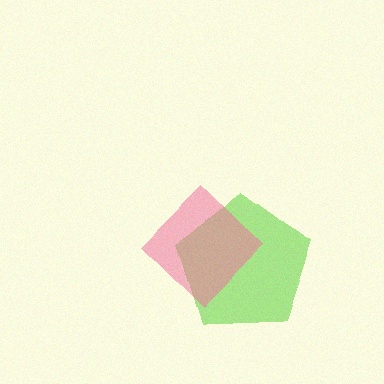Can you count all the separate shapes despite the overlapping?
Yes, there are 2 separate shapes.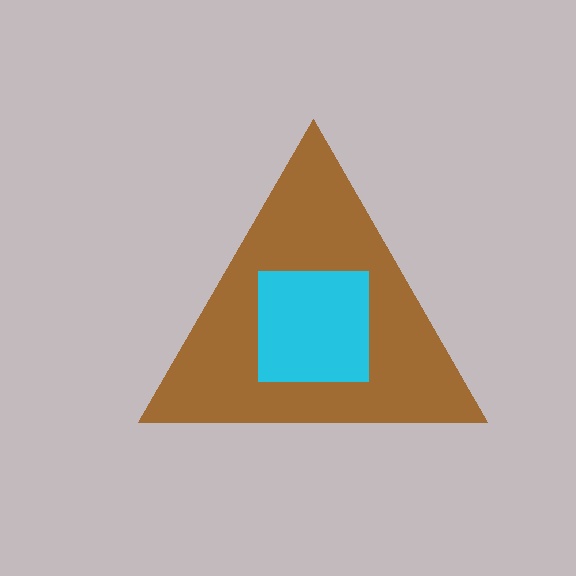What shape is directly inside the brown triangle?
The cyan square.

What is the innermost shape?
The cyan square.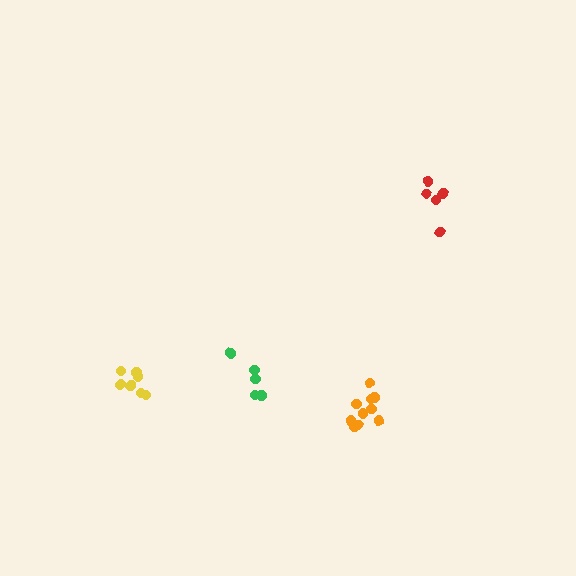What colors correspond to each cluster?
The clusters are colored: yellow, red, orange, green.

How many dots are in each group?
Group 1: 7 dots, Group 2: 5 dots, Group 3: 10 dots, Group 4: 6 dots (28 total).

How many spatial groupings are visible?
There are 4 spatial groupings.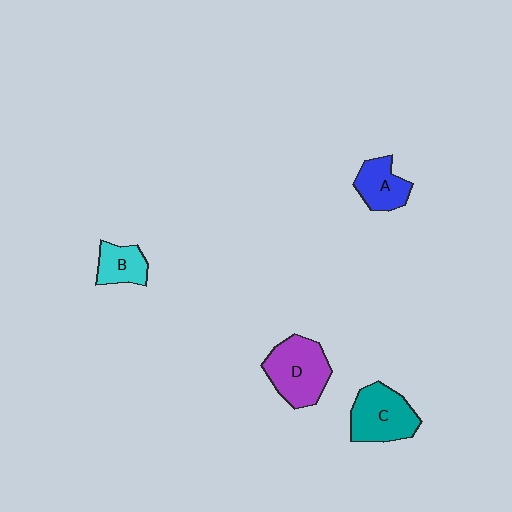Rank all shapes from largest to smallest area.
From largest to smallest: D (purple), C (teal), A (blue), B (cyan).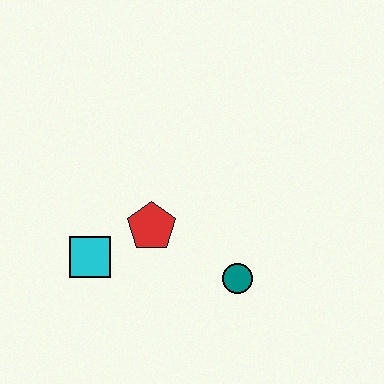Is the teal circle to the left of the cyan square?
No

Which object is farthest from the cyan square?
The teal circle is farthest from the cyan square.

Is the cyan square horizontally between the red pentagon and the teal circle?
No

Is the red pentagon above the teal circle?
Yes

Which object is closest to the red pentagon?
The cyan square is closest to the red pentagon.